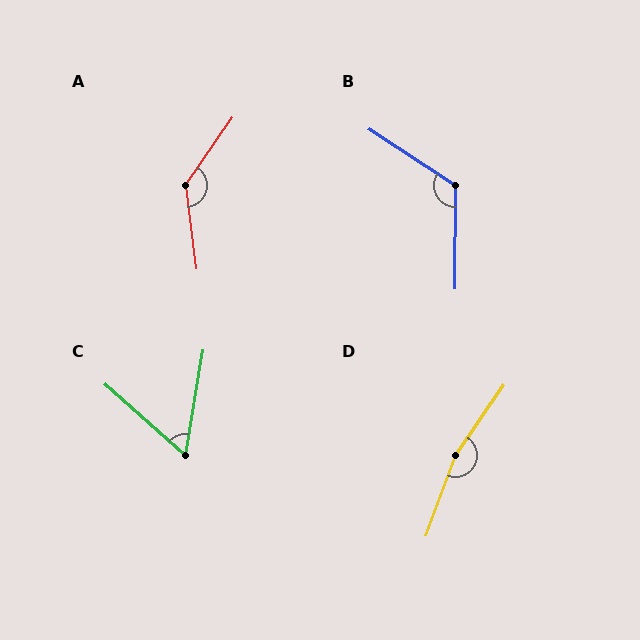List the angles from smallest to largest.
C (58°), B (123°), A (138°), D (166°).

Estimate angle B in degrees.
Approximately 123 degrees.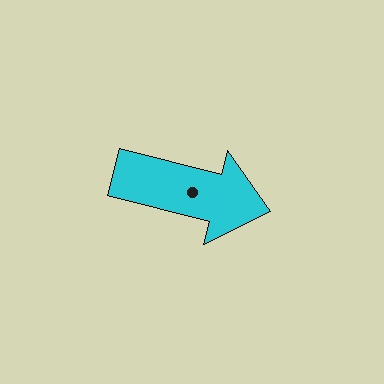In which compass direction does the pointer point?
East.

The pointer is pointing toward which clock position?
Roughly 3 o'clock.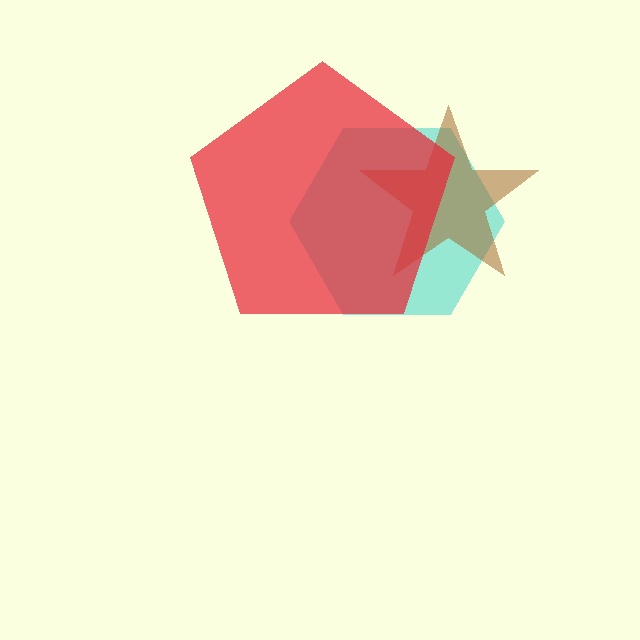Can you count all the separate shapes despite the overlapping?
Yes, there are 3 separate shapes.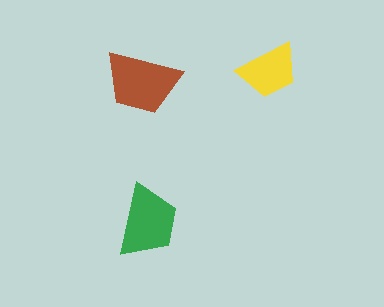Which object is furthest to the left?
The brown trapezoid is leftmost.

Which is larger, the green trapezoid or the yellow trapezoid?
The green one.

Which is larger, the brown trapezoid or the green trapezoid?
The brown one.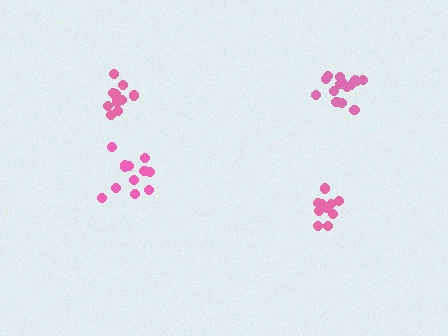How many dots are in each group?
Group 1: 13 dots, Group 2: 13 dots, Group 3: 15 dots, Group 4: 10 dots (51 total).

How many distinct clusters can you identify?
There are 4 distinct clusters.